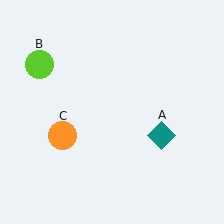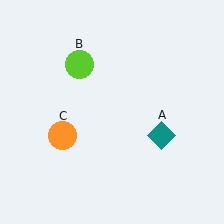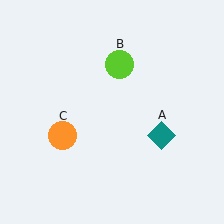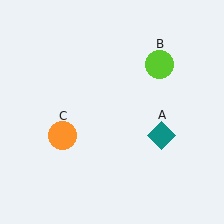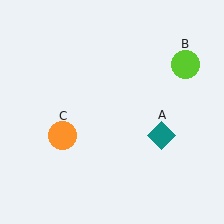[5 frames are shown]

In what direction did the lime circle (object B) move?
The lime circle (object B) moved right.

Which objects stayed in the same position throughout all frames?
Teal diamond (object A) and orange circle (object C) remained stationary.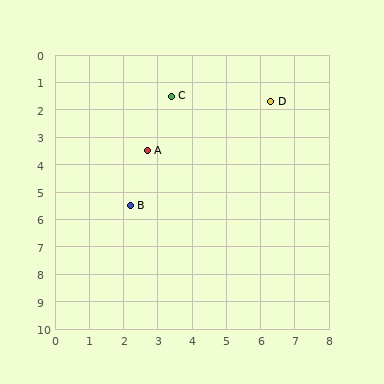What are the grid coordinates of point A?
Point A is at approximately (2.7, 3.5).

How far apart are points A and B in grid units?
Points A and B are about 2.1 grid units apart.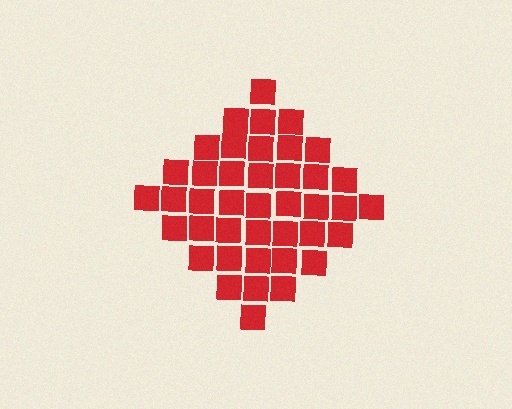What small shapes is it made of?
It is made of small squares.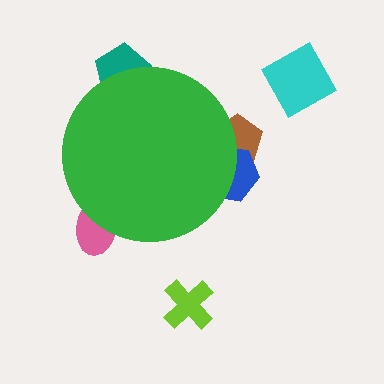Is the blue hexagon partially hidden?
Yes, the blue hexagon is partially hidden behind the green circle.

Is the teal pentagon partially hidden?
Yes, the teal pentagon is partially hidden behind the green circle.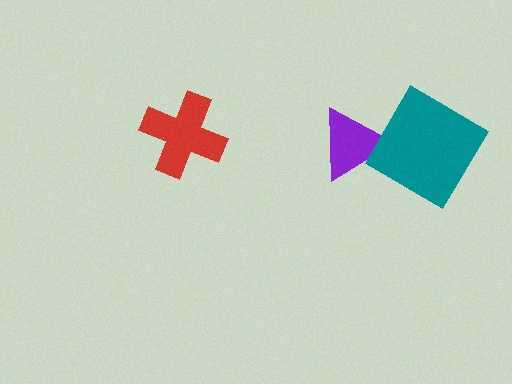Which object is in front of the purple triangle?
The teal diamond is in front of the purple triangle.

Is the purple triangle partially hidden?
Yes, it is partially covered by another shape.